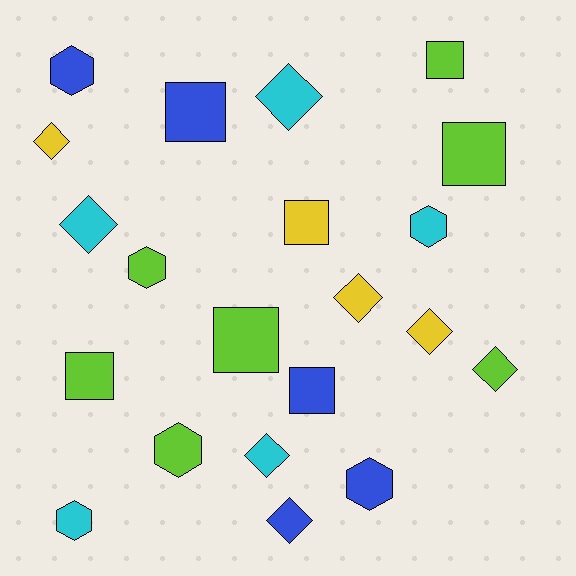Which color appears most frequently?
Lime, with 7 objects.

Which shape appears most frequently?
Diamond, with 8 objects.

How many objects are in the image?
There are 21 objects.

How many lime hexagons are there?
There are 2 lime hexagons.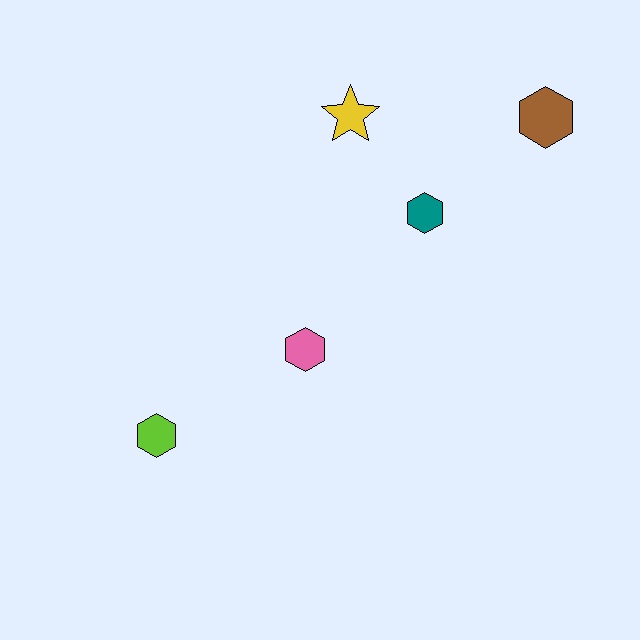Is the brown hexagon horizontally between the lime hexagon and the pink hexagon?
No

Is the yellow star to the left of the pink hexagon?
No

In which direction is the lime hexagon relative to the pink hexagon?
The lime hexagon is to the left of the pink hexagon.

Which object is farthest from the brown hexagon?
The lime hexagon is farthest from the brown hexagon.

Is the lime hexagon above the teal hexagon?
No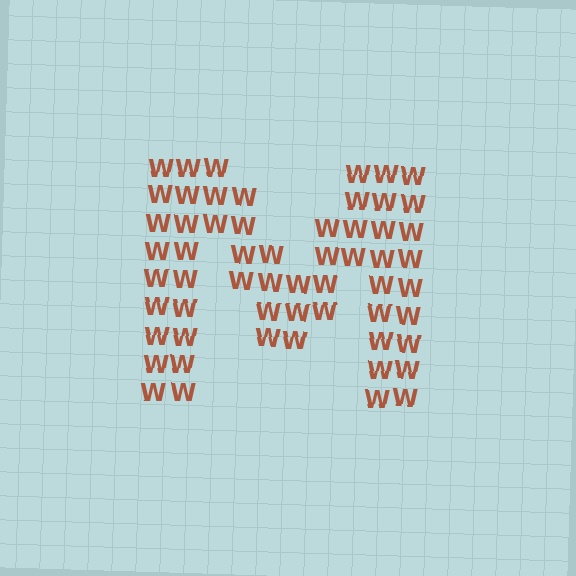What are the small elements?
The small elements are letter W's.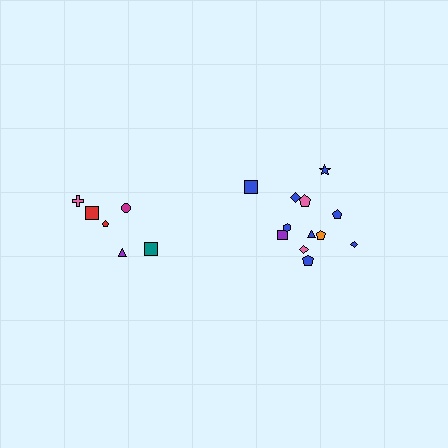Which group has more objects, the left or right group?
The right group.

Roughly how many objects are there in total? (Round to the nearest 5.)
Roughly 20 objects in total.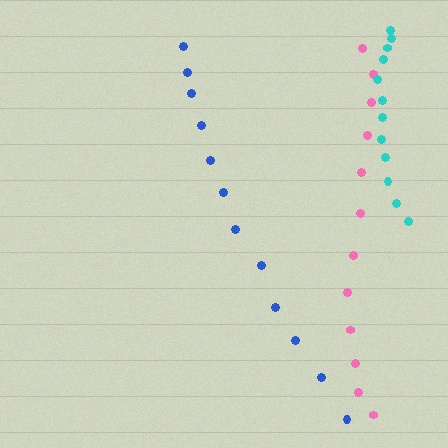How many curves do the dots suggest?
There are 3 distinct paths.